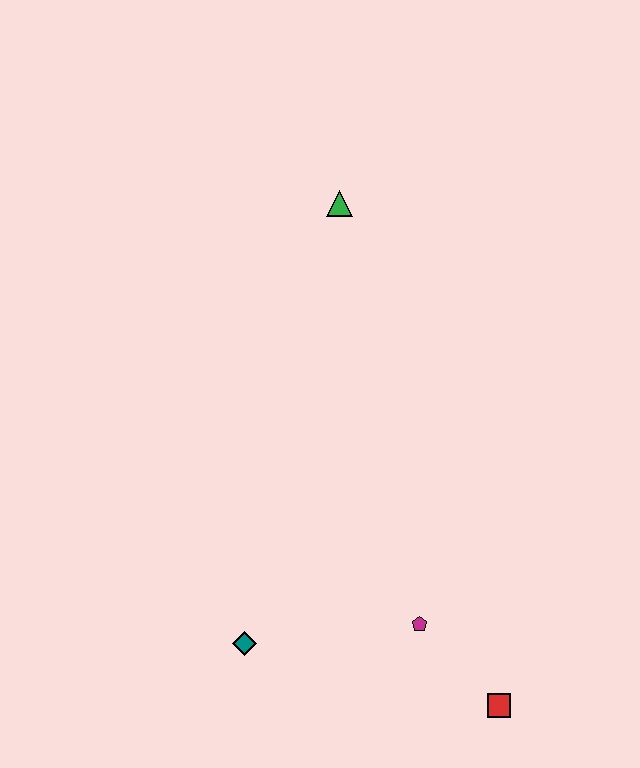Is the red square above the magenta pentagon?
No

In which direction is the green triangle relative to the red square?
The green triangle is above the red square.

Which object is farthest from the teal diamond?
The green triangle is farthest from the teal diamond.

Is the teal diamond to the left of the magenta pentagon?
Yes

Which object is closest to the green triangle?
The magenta pentagon is closest to the green triangle.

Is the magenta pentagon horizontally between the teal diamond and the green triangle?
No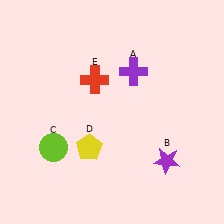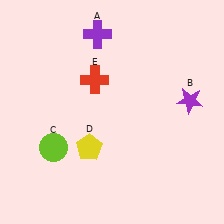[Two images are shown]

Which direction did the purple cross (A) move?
The purple cross (A) moved up.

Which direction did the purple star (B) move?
The purple star (B) moved up.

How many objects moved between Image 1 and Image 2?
2 objects moved between the two images.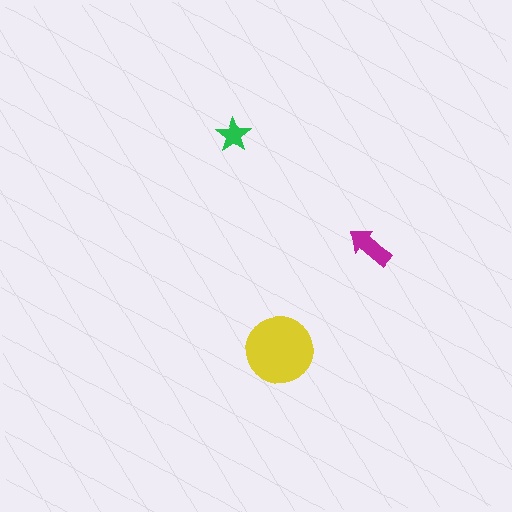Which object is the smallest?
The green star.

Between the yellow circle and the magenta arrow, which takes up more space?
The yellow circle.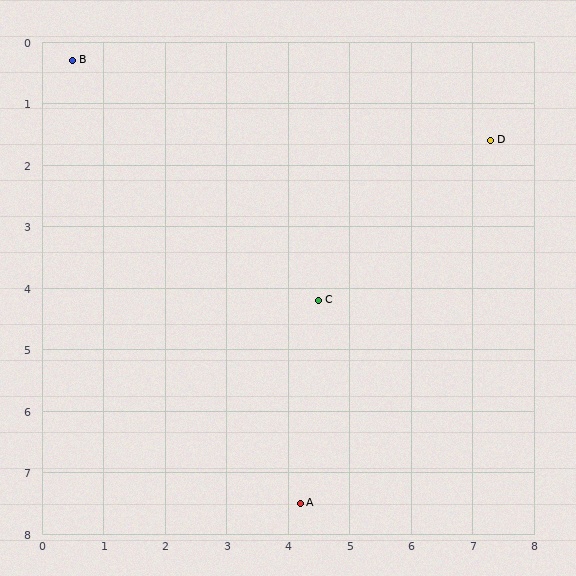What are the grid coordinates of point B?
Point B is at approximately (0.5, 0.3).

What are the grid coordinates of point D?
Point D is at approximately (7.3, 1.6).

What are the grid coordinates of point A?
Point A is at approximately (4.2, 7.5).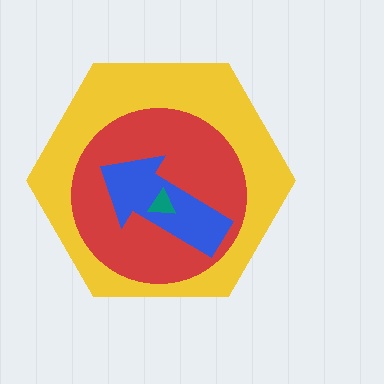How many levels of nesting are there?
4.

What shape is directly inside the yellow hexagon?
The red circle.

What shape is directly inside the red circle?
The blue arrow.